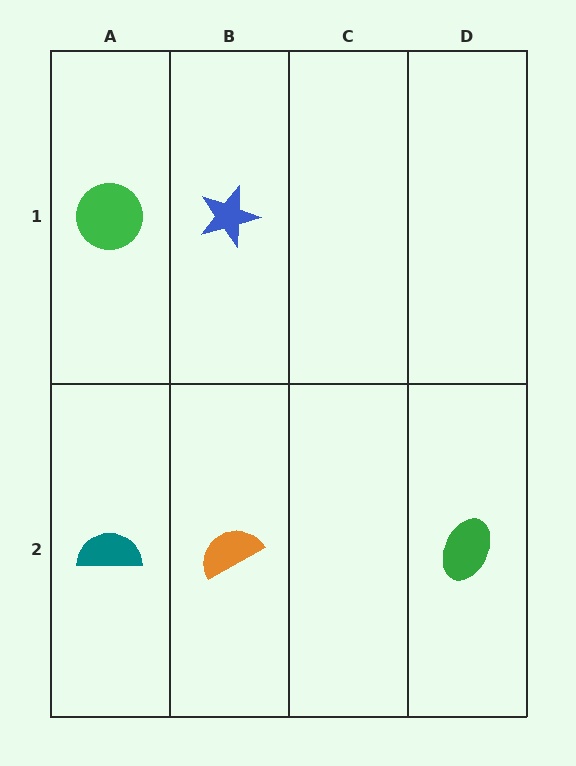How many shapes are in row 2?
3 shapes.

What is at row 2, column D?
A green ellipse.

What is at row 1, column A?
A green circle.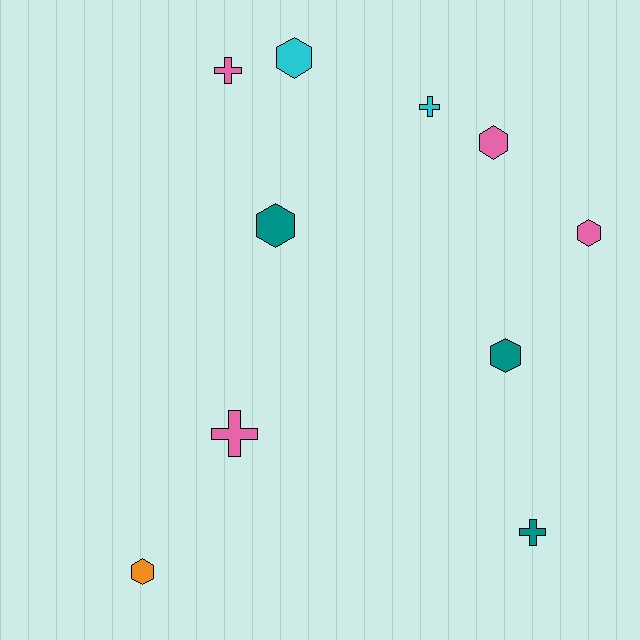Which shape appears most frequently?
Hexagon, with 6 objects.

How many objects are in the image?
There are 10 objects.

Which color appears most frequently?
Pink, with 4 objects.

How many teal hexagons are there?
There are 2 teal hexagons.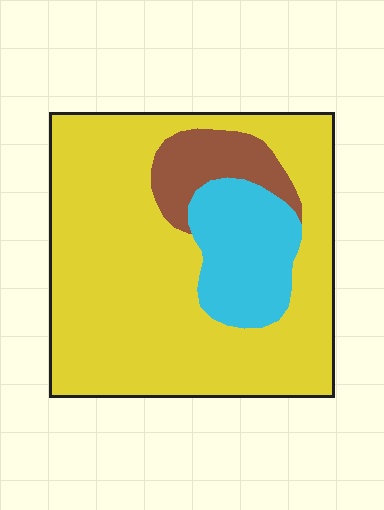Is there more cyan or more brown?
Cyan.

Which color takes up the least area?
Brown, at roughly 10%.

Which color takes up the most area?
Yellow, at roughly 75%.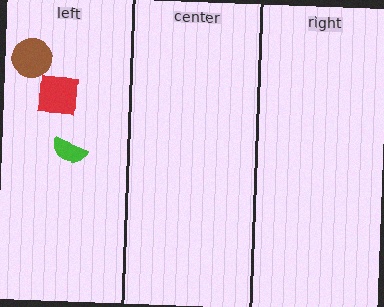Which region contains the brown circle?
The left region.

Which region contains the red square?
The left region.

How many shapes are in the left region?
3.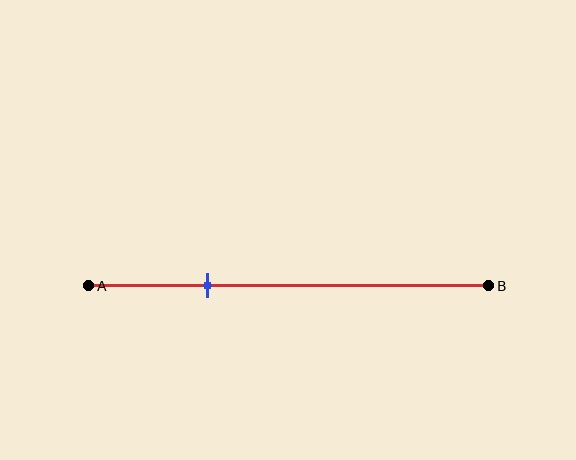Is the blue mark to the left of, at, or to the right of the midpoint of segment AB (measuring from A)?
The blue mark is to the left of the midpoint of segment AB.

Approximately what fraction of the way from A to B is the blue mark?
The blue mark is approximately 30% of the way from A to B.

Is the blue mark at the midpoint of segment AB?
No, the mark is at about 30% from A, not at the 50% midpoint.